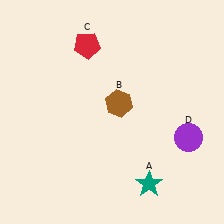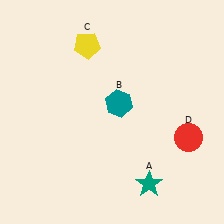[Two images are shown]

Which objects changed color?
B changed from brown to teal. C changed from red to yellow. D changed from purple to red.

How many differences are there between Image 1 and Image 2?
There are 3 differences between the two images.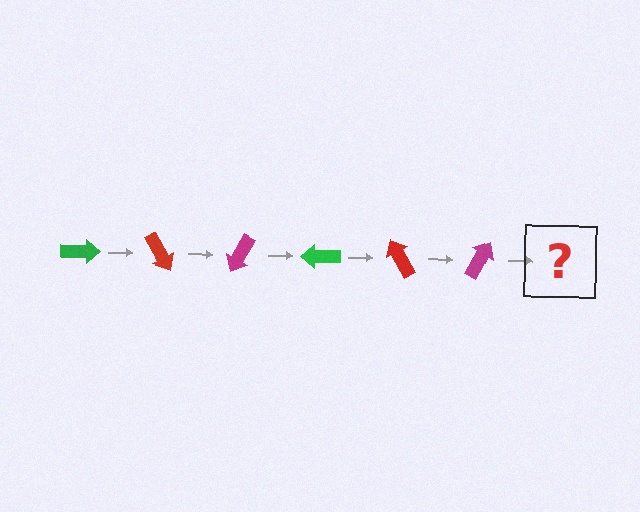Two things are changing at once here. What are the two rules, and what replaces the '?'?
The two rules are that it rotates 60 degrees each step and the color cycles through green, red, and magenta. The '?' should be a green arrow, rotated 360 degrees from the start.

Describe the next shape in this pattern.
It should be a green arrow, rotated 360 degrees from the start.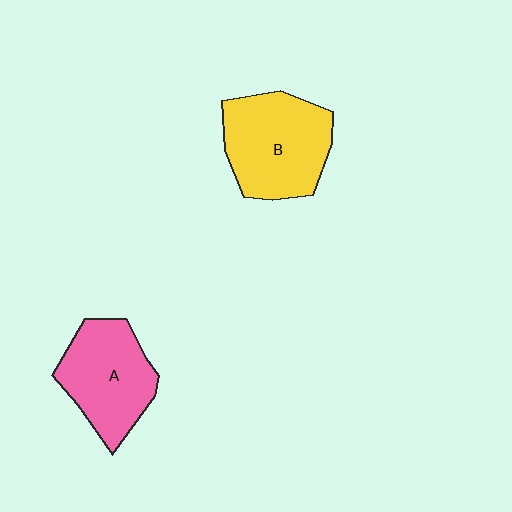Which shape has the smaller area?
Shape A (pink).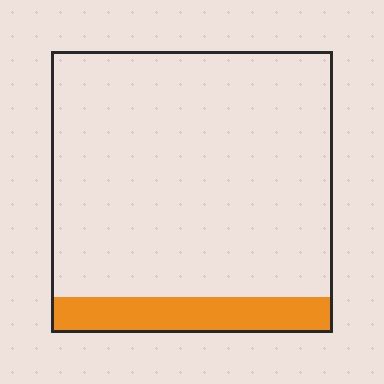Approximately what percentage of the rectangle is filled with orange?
Approximately 15%.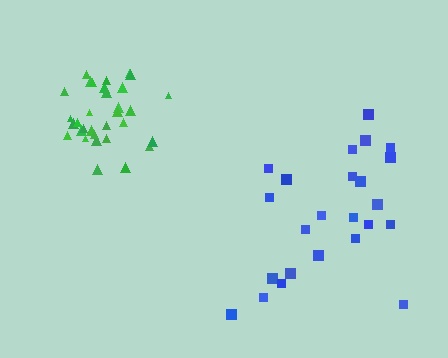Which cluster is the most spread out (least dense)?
Blue.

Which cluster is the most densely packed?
Green.